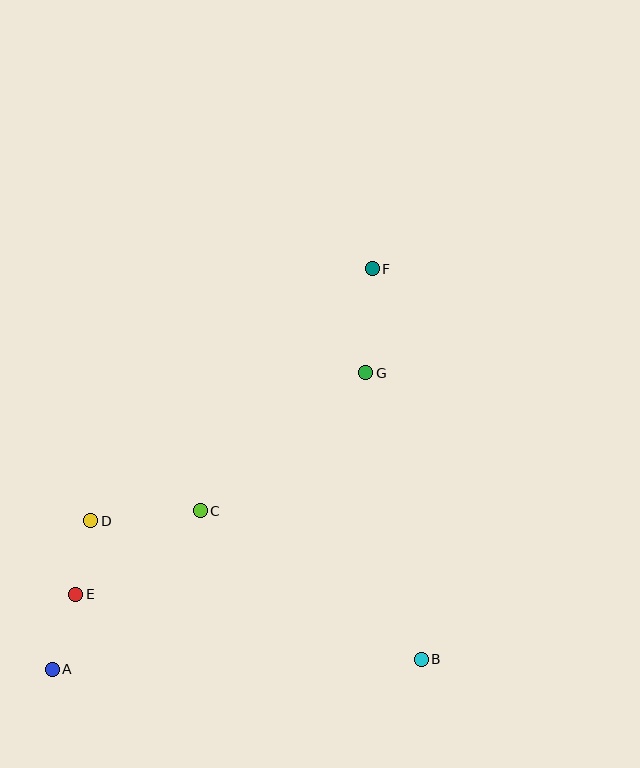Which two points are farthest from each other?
Points A and F are farthest from each other.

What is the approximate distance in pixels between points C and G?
The distance between C and G is approximately 216 pixels.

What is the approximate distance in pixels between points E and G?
The distance between E and G is approximately 365 pixels.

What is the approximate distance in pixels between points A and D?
The distance between A and D is approximately 153 pixels.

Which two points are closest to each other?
Points D and E are closest to each other.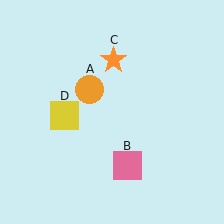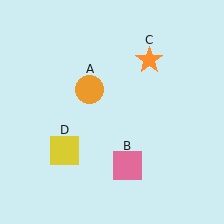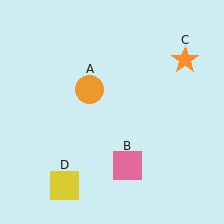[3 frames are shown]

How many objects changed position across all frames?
2 objects changed position: orange star (object C), yellow square (object D).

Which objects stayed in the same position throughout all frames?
Orange circle (object A) and pink square (object B) remained stationary.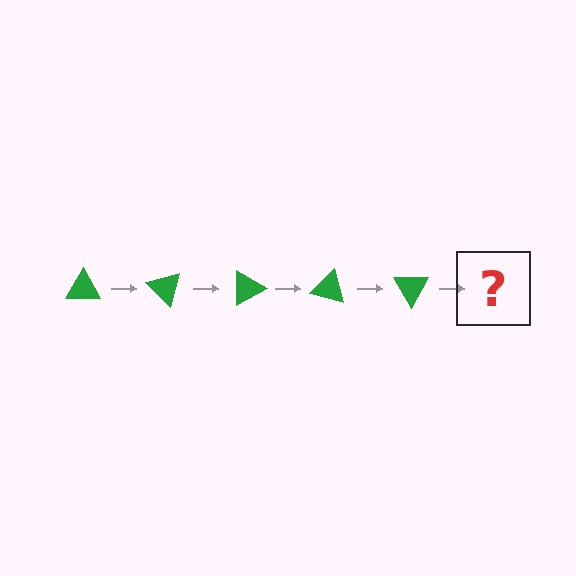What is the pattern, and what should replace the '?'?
The pattern is that the triangle rotates 45 degrees each step. The '?' should be a green triangle rotated 225 degrees.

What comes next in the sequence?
The next element should be a green triangle rotated 225 degrees.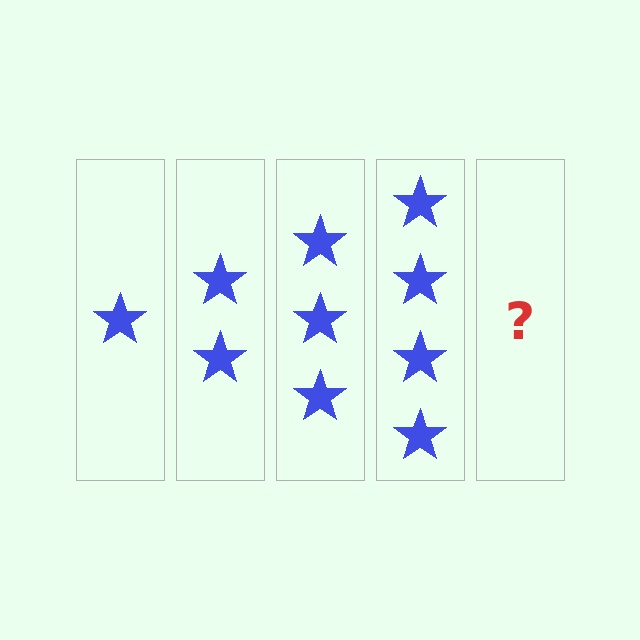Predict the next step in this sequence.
The next step is 5 stars.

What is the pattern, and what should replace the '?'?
The pattern is that each step adds one more star. The '?' should be 5 stars.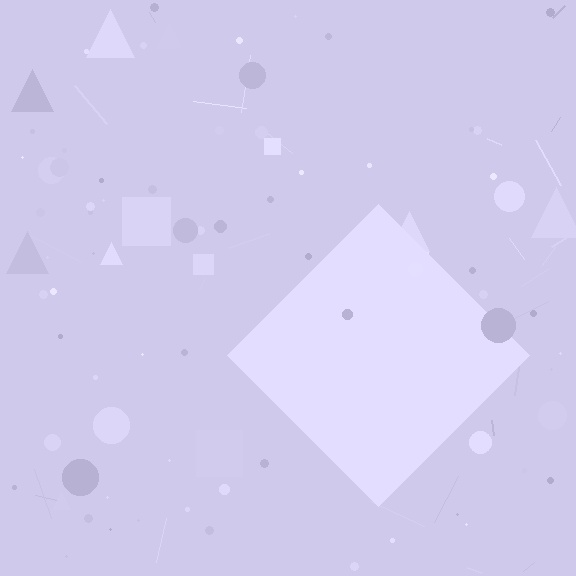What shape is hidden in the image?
A diamond is hidden in the image.